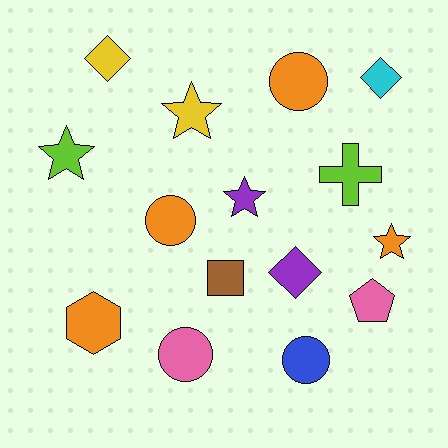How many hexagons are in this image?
There is 1 hexagon.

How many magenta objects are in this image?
There are no magenta objects.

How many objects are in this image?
There are 15 objects.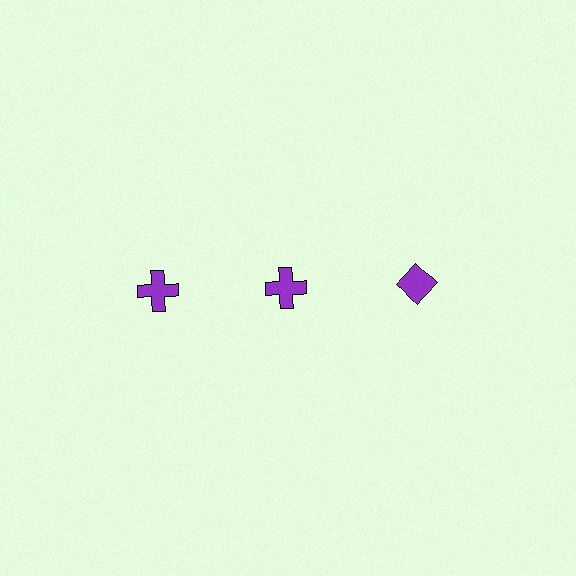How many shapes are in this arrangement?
There are 3 shapes arranged in a grid pattern.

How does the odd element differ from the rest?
It has a different shape: diamond instead of cross.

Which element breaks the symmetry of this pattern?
The purple diamond in the top row, center column breaks the symmetry. All other shapes are purple crosses.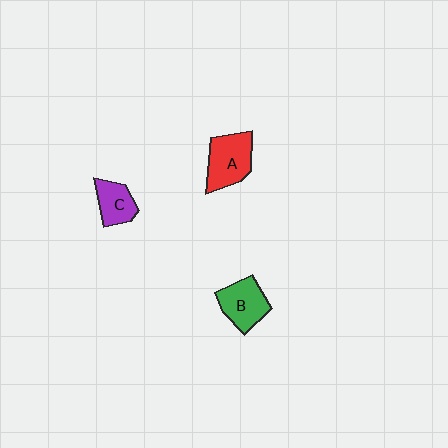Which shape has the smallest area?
Shape C (purple).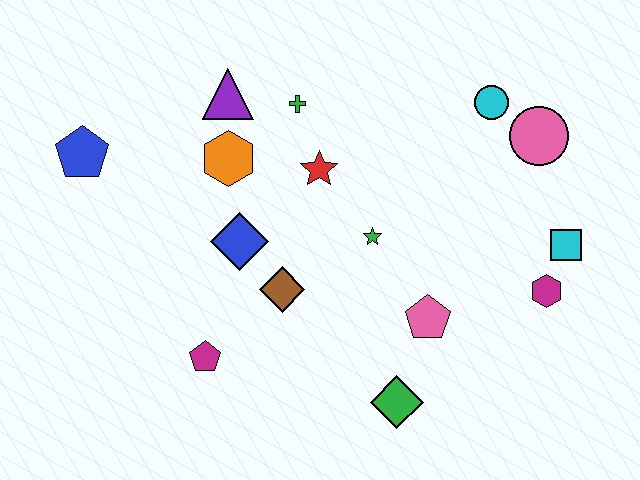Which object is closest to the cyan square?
The magenta hexagon is closest to the cyan square.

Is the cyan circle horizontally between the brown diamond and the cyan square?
Yes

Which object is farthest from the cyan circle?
The blue pentagon is farthest from the cyan circle.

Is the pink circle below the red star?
No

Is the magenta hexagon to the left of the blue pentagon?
No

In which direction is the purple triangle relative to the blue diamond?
The purple triangle is above the blue diamond.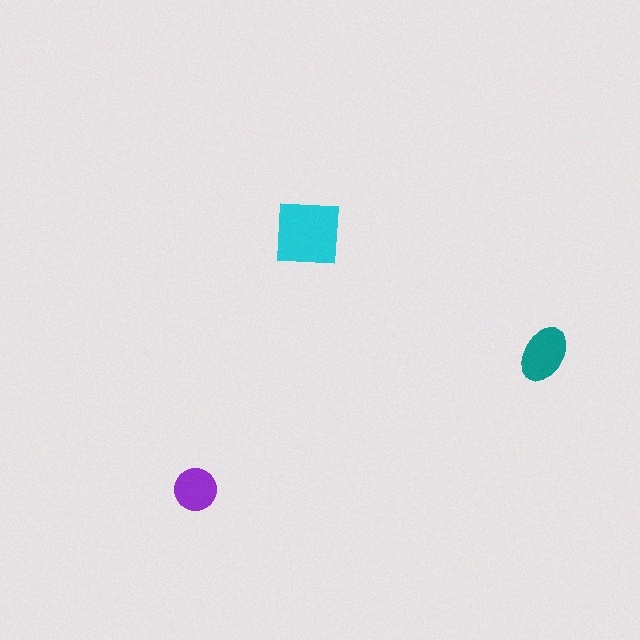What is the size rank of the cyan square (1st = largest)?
1st.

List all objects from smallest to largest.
The purple circle, the teal ellipse, the cyan square.